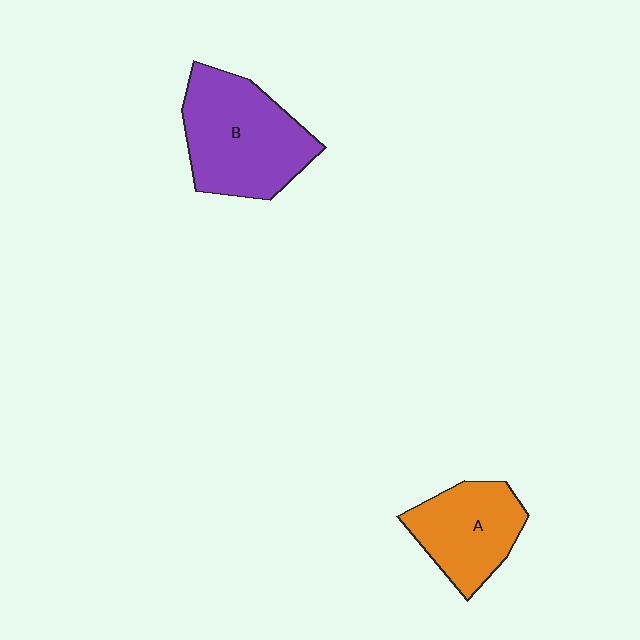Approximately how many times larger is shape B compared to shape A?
Approximately 1.4 times.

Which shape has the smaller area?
Shape A (orange).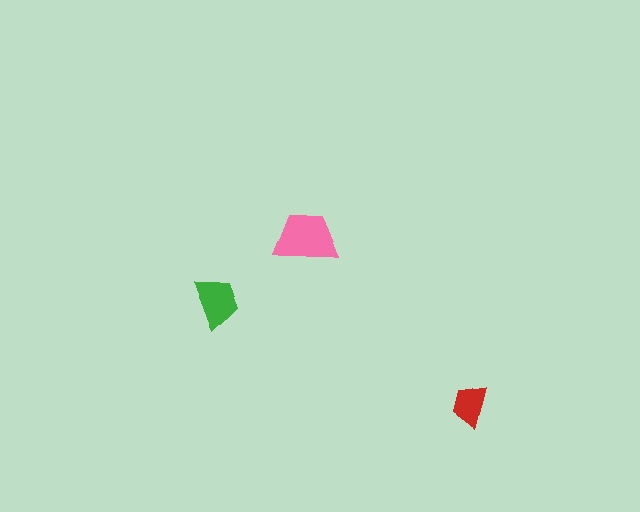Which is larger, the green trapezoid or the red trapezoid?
The green one.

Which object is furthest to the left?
The green trapezoid is leftmost.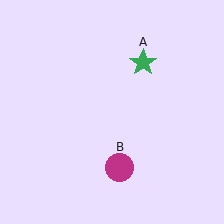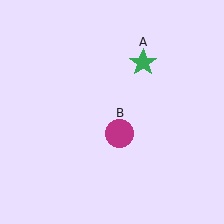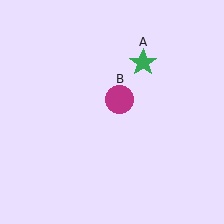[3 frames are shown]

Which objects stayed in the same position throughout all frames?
Green star (object A) remained stationary.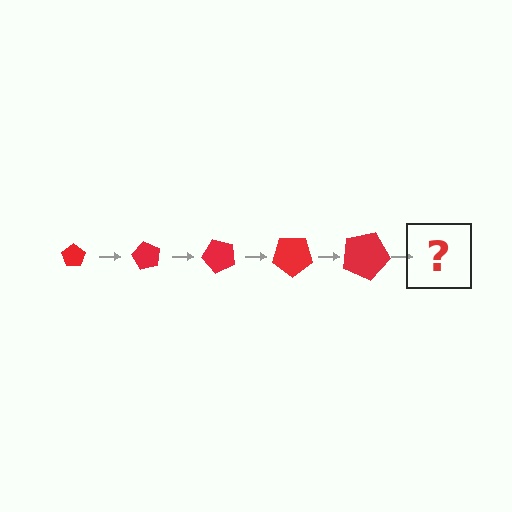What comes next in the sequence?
The next element should be a pentagon, larger than the previous one and rotated 300 degrees from the start.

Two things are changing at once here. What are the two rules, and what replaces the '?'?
The two rules are that the pentagon grows larger each step and it rotates 60 degrees each step. The '?' should be a pentagon, larger than the previous one and rotated 300 degrees from the start.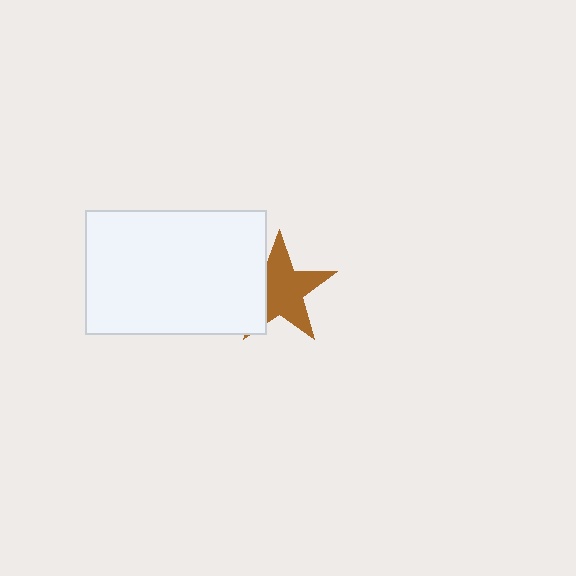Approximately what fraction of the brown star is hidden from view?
Roughly 31% of the brown star is hidden behind the white rectangle.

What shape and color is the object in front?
The object in front is a white rectangle.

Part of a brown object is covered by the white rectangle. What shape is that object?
It is a star.